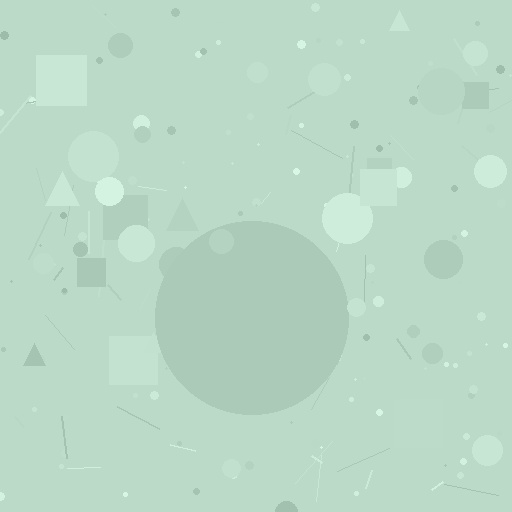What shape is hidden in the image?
A circle is hidden in the image.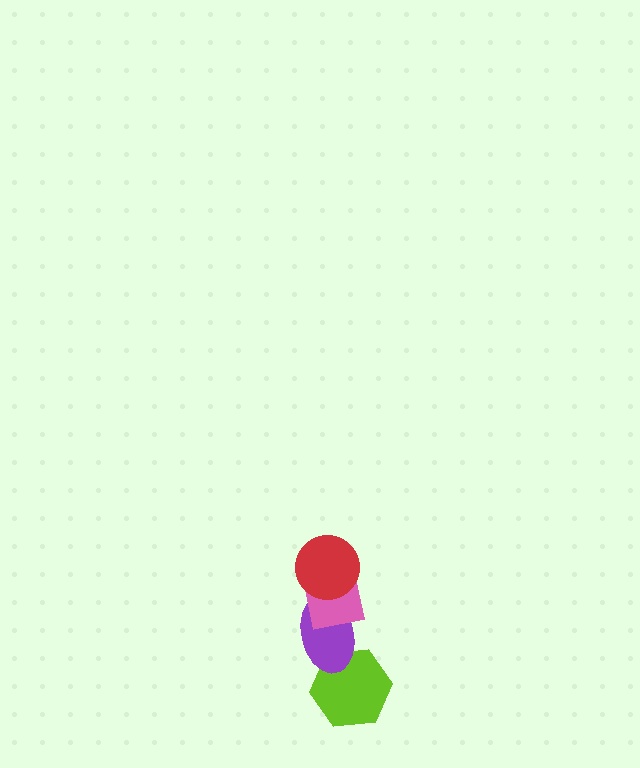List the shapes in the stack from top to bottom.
From top to bottom: the red circle, the pink square, the purple ellipse, the lime hexagon.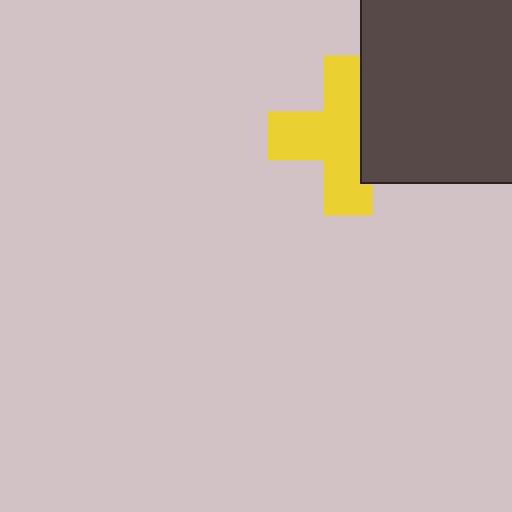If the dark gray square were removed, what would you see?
You would see the complete yellow cross.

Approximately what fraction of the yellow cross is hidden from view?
Roughly 33% of the yellow cross is hidden behind the dark gray square.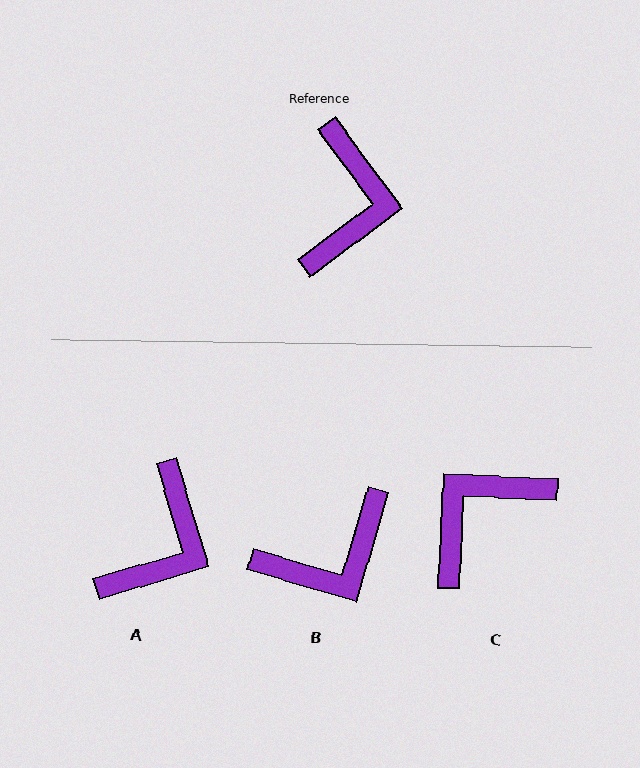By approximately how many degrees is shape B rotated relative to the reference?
Approximately 53 degrees clockwise.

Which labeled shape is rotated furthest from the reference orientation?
C, about 141 degrees away.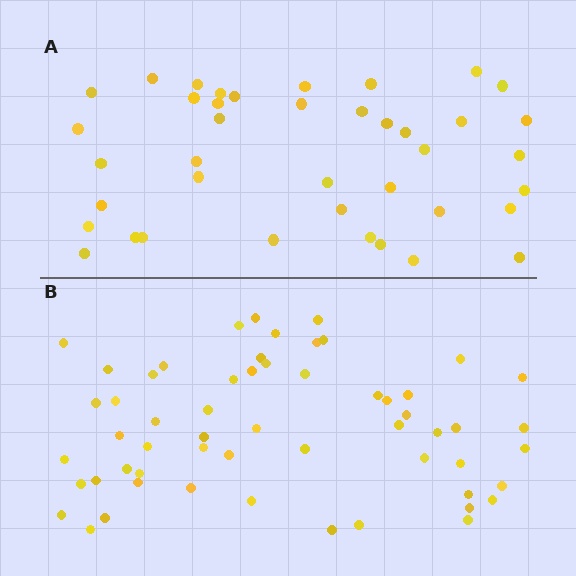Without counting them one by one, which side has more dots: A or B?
Region B (the bottom region) has more dots.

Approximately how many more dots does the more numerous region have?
Region B has approximately 15 more dots than region A.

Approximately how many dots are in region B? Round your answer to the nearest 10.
About 60 dots. (The exact count is 57, which rounds to 60.)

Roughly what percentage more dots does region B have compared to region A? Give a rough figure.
About 40% more.